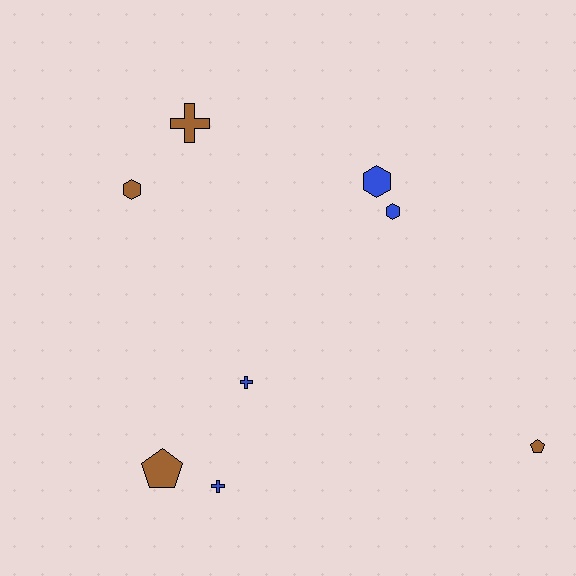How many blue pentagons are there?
There are no blue pentagons.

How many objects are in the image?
There are 8 objects.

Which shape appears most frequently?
Hexagon, with 3 objects.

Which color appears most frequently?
Blue, with 4 objects.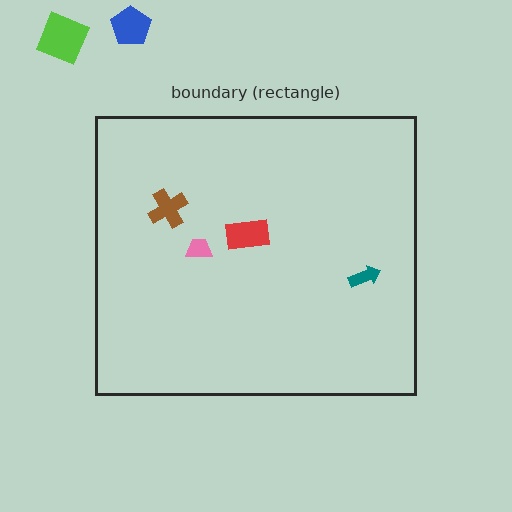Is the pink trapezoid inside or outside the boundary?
Inside.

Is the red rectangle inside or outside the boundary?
Inside.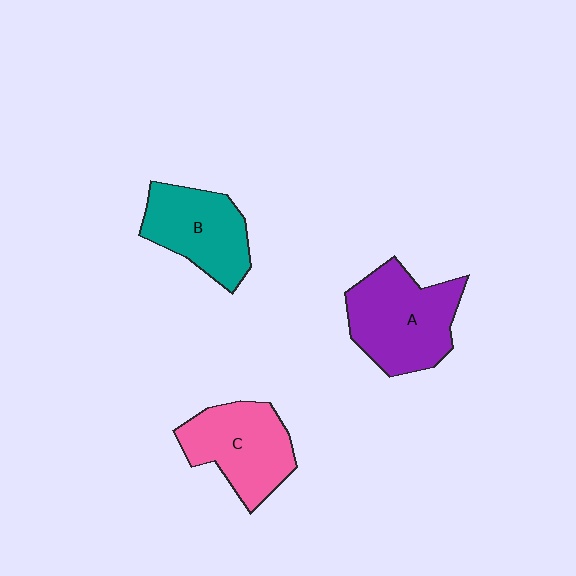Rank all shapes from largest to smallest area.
From largest to smallest: A (purple), C (pink), B (teal).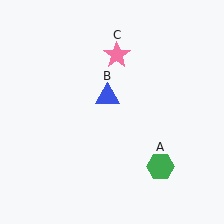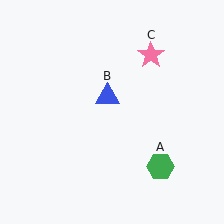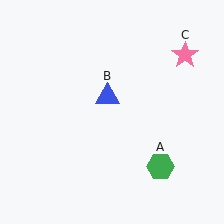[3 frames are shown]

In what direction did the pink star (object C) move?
The pink star (object C) moved right.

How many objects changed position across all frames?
1 object changed position: pink star (object C).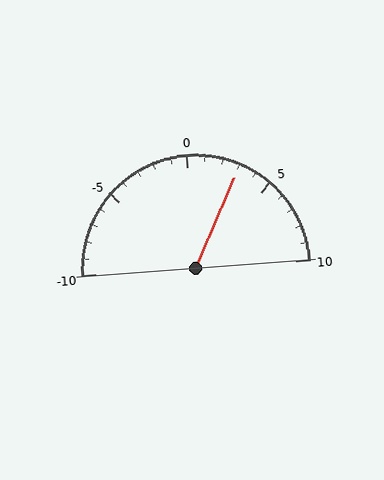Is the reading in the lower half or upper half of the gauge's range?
The reading is in the upper half of the range (-10 to 10).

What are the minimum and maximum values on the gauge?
The gauge ranges from -10 to 10.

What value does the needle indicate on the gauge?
The needle indicates approximately 3.